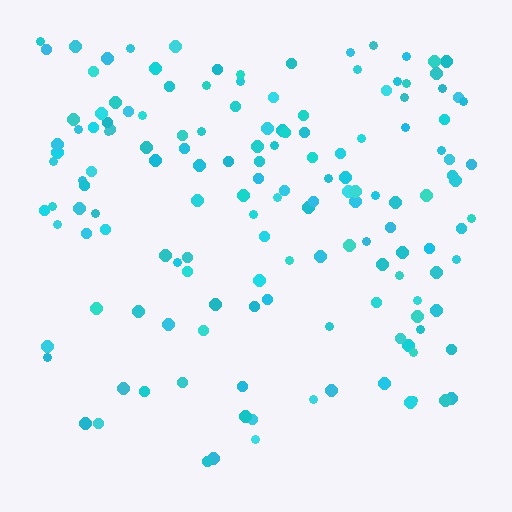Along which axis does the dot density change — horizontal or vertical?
Vertical.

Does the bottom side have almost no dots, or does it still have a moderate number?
Still a moderate number, just noticeably fewer than the top.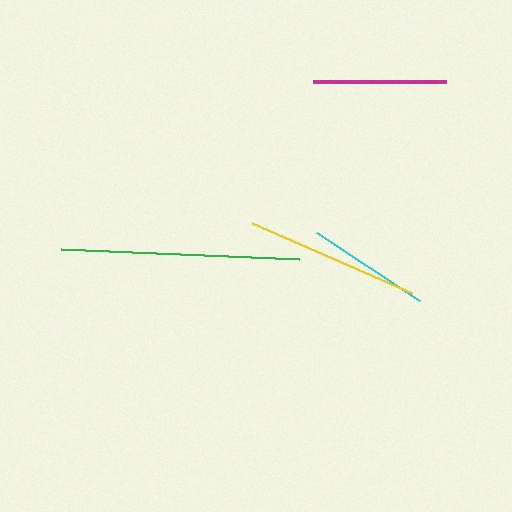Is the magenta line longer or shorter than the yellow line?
The yellow line is longer than the magenta line.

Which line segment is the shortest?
The cyan line is the shortest at approximately 124 pixels.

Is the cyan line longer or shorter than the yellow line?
The yellow line is longer than the cyan line.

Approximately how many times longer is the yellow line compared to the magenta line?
The yellow line is approximately 1.3 times the length of the magenta line.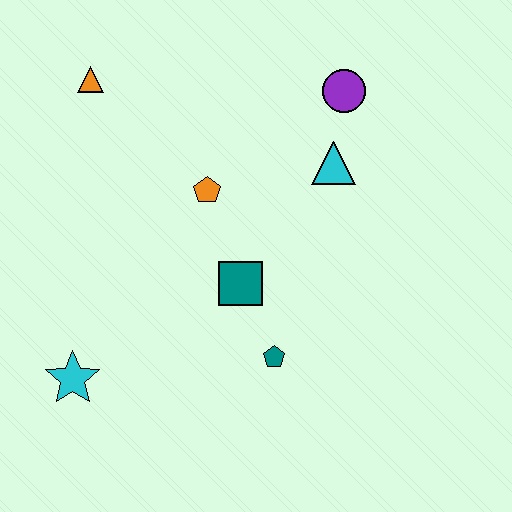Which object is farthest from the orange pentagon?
The cyan star is farthest from the orange pentagon.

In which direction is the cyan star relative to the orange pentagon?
The cyan star is below the orange pentagon.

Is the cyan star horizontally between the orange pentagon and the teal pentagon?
No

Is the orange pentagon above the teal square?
Yes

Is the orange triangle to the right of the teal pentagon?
No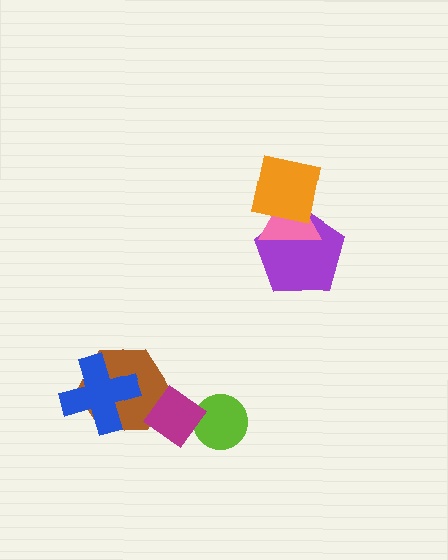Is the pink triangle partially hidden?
Yes, it is partially covered by another shape.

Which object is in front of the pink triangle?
The orange square is in front of the pink triangle.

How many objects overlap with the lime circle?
1 object overlaps with the lime circle.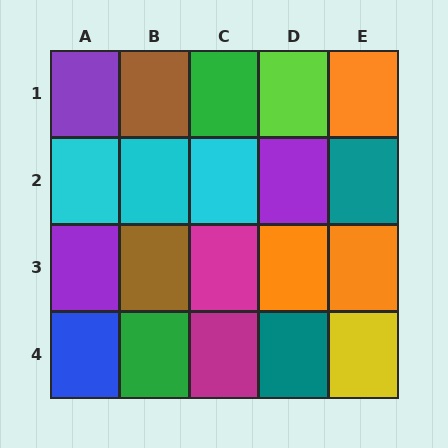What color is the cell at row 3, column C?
Magenta.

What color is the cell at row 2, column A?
Cyan.